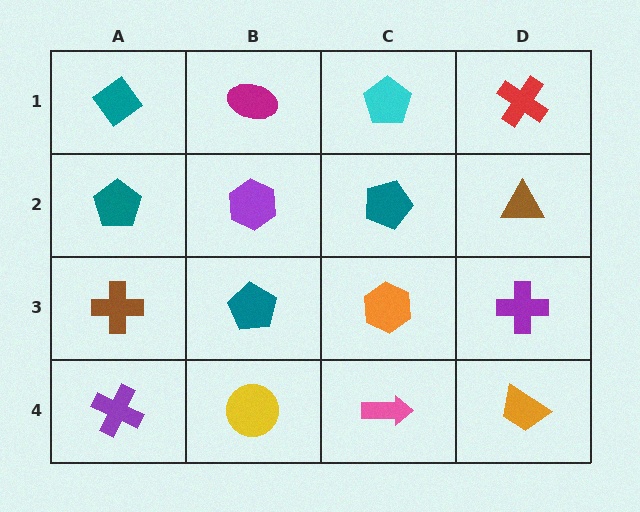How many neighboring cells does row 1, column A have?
2.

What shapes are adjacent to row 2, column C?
A cyan pentagon (row 1, column C), an orange hexagon (row 3, column C), a purple hexagon (row 2, column B), a brown triangle (row 2, column D).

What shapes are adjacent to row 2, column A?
A teal diamond (row 1, column A), a brown cross (row 3, column A), a purple hexagon (row 2, column B).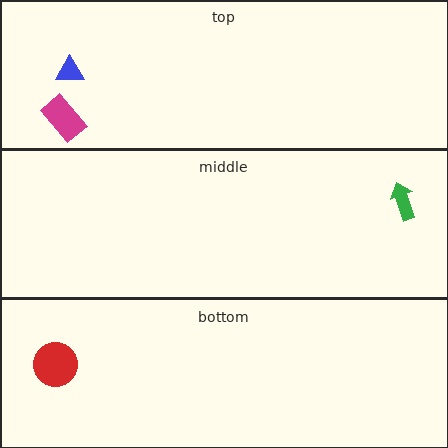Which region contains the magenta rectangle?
The top region.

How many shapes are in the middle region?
1.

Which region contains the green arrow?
The middle region.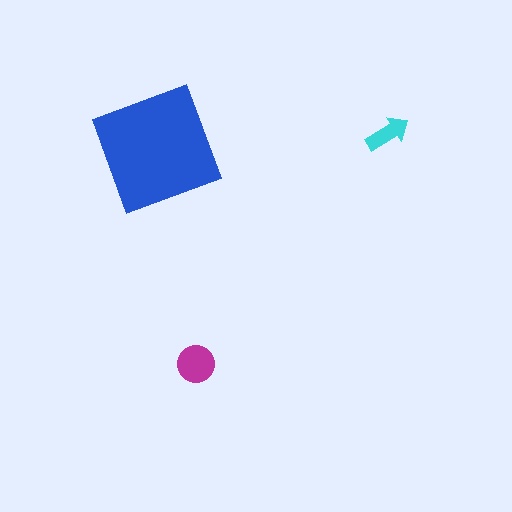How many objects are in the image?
There are 3 objects in the image.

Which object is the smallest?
The cyan arrow.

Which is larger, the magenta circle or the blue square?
The blue square.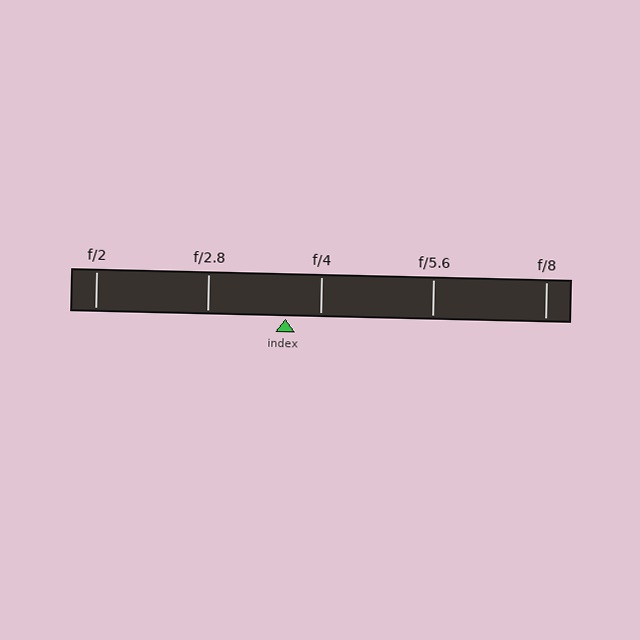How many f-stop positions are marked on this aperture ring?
There are 5 f-stop positions marked.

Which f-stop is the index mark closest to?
The index mark is closest to f/4.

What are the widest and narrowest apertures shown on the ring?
The widest aperture shown is f/2 and the narrowest is f/8.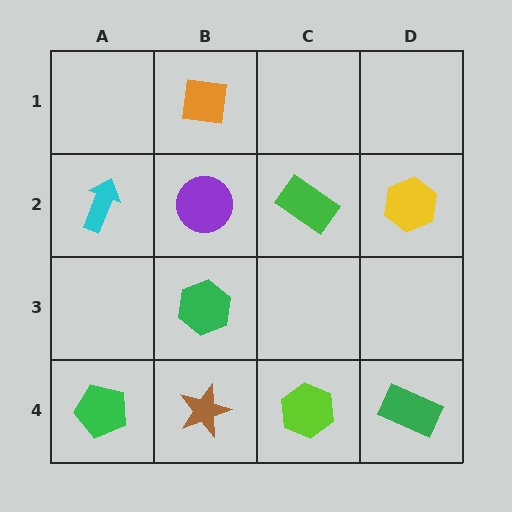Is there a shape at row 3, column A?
No, that cell is empty.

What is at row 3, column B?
A green hexagon.